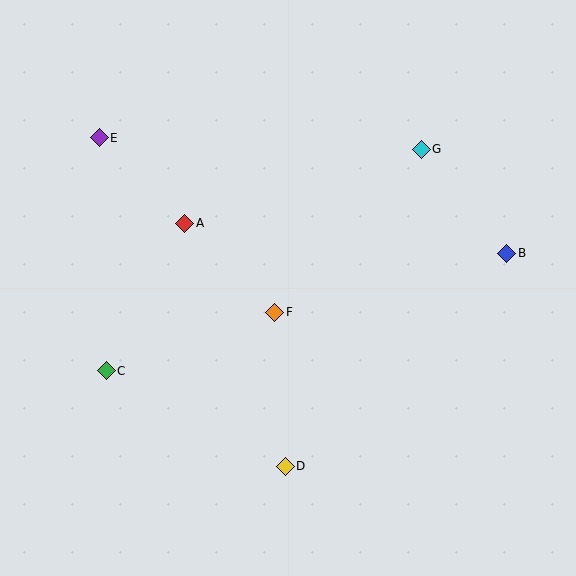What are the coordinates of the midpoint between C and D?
The midpoint between C and D is at (196, 418).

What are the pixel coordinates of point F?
Point F is at (275, 312).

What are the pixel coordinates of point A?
Point A is at (185, 223).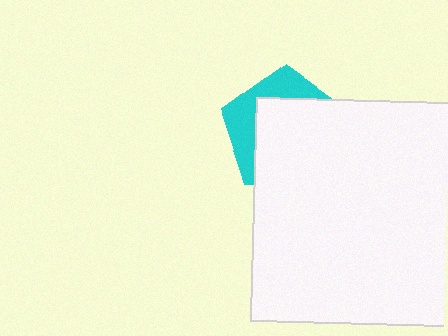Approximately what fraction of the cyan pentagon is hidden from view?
Roughly 67% of the cyan pentagon is hidden behind the white square.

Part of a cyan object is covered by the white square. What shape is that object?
It is a pentagon.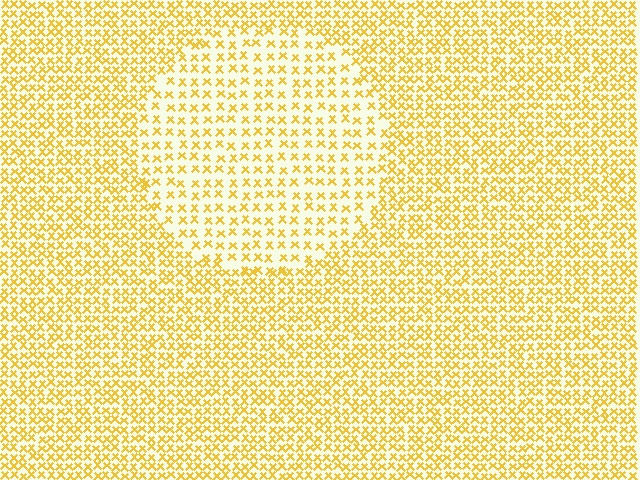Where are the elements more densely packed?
The elements are more densely packed outside the circle boundary.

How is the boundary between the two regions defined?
The boundary is defined by a change in element density (approximately 1.9x ratio). All elements are the same color, size, and shape.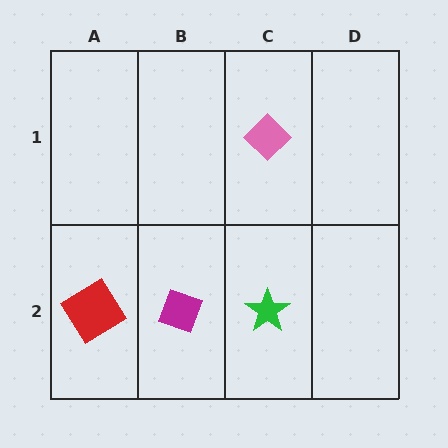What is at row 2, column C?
A green star.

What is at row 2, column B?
A magenta diamond.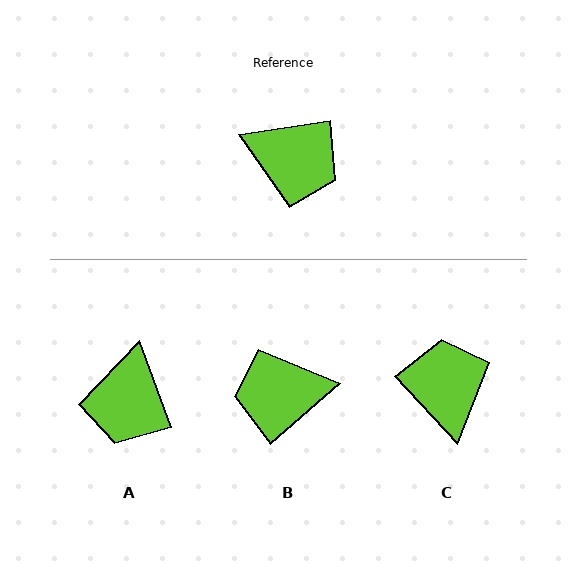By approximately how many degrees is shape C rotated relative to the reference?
Approximately 124 degrees counter-clockwise.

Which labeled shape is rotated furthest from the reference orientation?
B, about 147 degrees away.